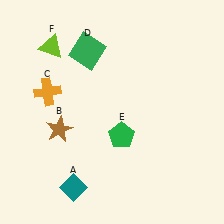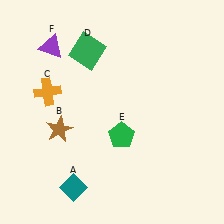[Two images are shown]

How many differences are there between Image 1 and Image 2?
There is 1 difference between the two images.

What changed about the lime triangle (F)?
In Image 1, F is lime. In Image 2, it changed to purple.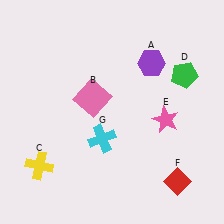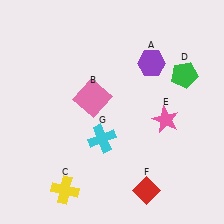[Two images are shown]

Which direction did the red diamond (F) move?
The red diamond (F) moved left.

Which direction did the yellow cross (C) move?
The yellow cross (C) moved right.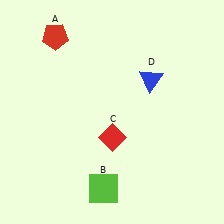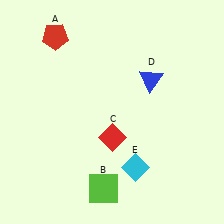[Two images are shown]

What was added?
A cyan diamond (E) was added in Image 2.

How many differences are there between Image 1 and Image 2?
There is 1 difference between the two images.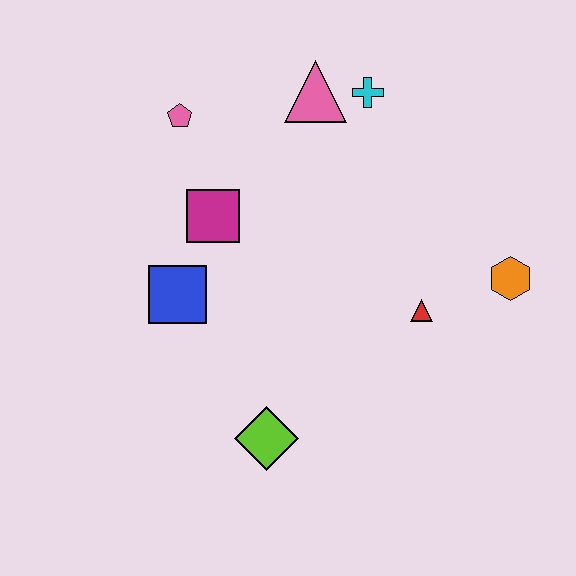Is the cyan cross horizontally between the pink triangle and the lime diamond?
No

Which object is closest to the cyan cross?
The pink triangle is closest to the cyan cross.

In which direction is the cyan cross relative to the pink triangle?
The cyan cross is to the right of the pink triangle.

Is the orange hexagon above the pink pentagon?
No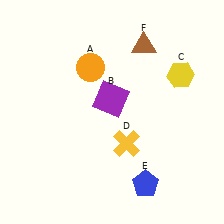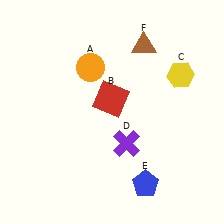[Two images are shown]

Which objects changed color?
B changed from purple to red. D changed from yellow to purple.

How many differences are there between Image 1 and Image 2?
There are 2 differences between the two images.